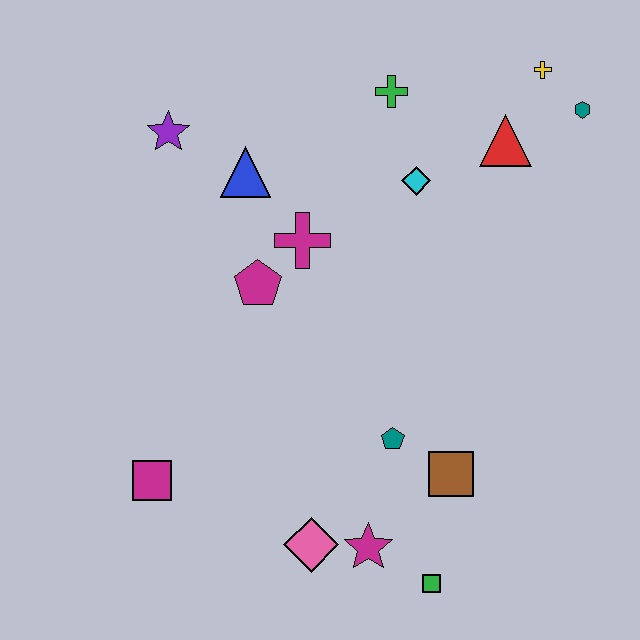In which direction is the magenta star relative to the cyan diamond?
The magenta star is below the cyan diamond.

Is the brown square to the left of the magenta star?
No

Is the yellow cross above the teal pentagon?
Yes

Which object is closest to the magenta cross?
The magenta pentagon is closest to the magenta cross.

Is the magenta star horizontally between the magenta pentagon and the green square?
Yes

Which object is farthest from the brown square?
The purple star is farthest from the brown square.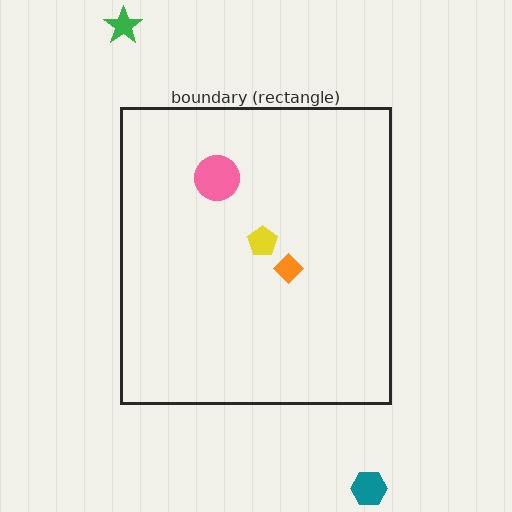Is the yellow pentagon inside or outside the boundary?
Inside.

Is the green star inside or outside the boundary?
Outside.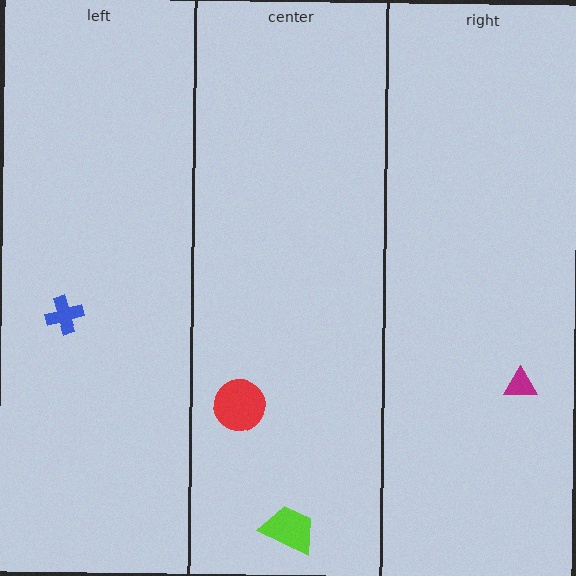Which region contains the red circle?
The center region.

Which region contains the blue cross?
The left region.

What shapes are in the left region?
The blue cross.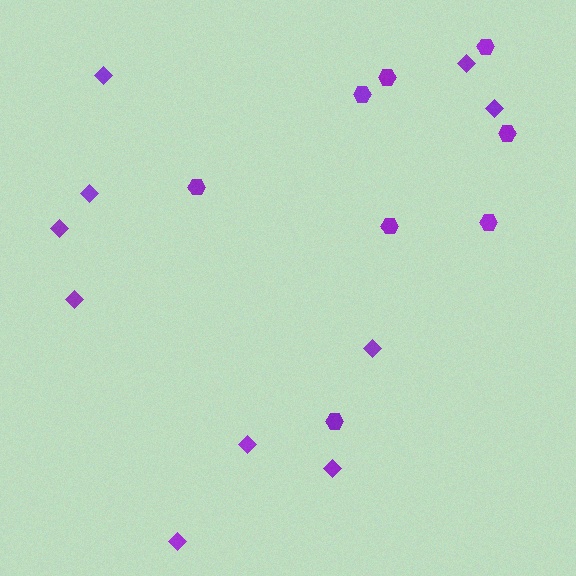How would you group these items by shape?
There are 2 groups: one group of hexagons (8) and one group of diamonds (10).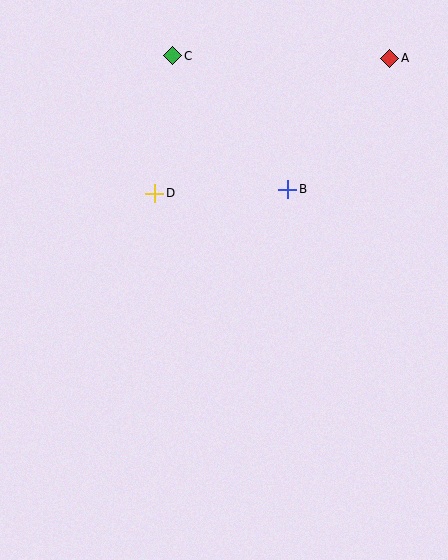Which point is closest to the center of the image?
Point B at (288, 189) is closest to the center.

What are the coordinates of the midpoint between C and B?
The midpoint between C and B is at (231, 122).